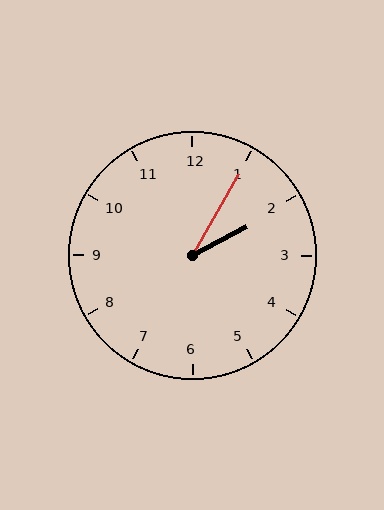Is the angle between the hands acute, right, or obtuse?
It is acute.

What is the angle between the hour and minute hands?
Approximately 32 degrees.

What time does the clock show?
2:05.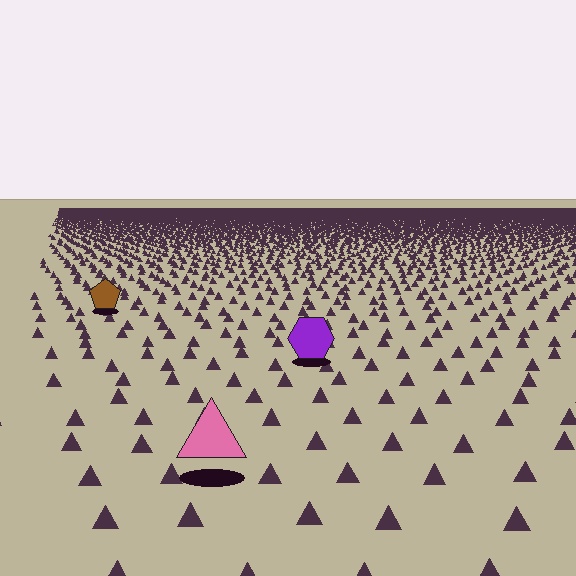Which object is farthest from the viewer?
The brown pentagon is farthest from the viewer. It appears smaller and the ground texture around it is denser.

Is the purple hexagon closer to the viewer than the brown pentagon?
Yes. The purple hexagon is closer — you can tell from the texture gradient: the ground texture is coarser near it.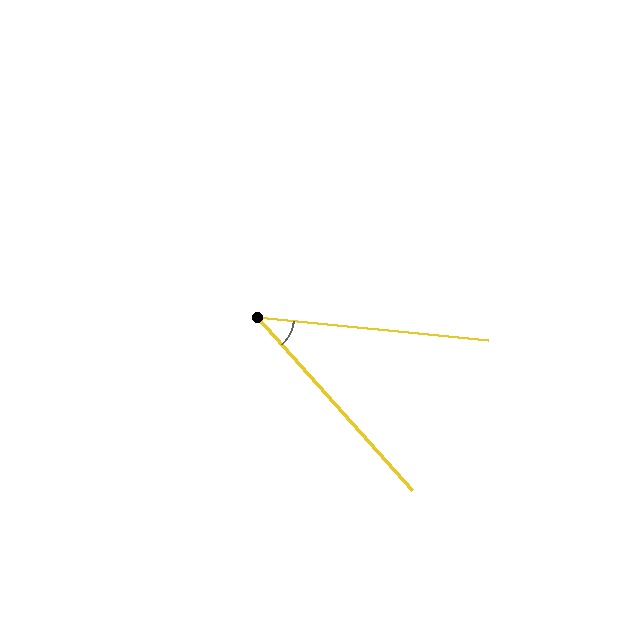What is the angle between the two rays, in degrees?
Approximately 43 degrees.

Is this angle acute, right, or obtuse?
It is acute.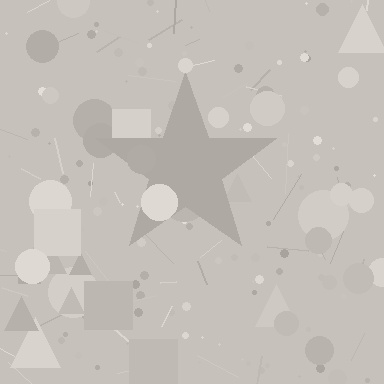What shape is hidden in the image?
A star is hidden in the image.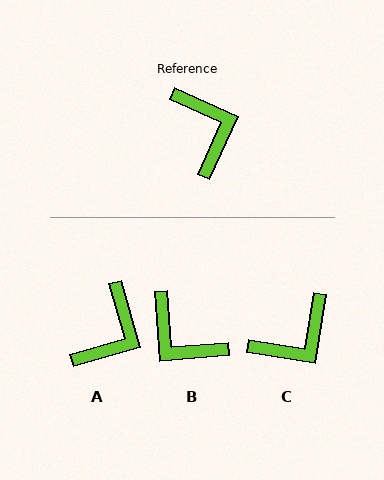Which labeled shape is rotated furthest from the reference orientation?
B, about 151 degrees away.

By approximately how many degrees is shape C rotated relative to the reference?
Approximately 75 degrees clockwise.